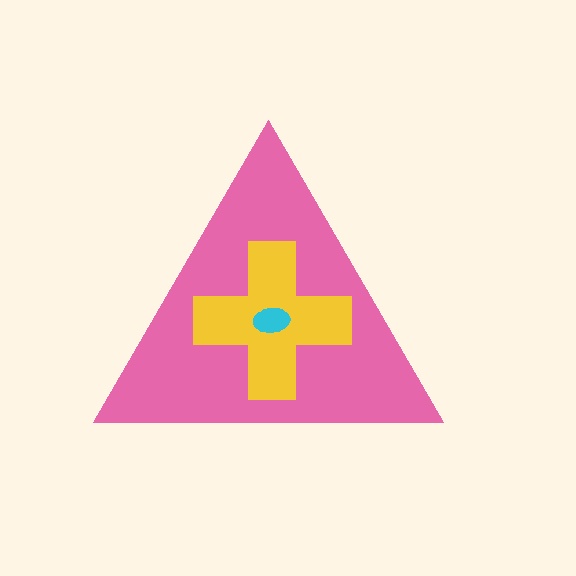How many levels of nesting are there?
3.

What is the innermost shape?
The cyan ellipse.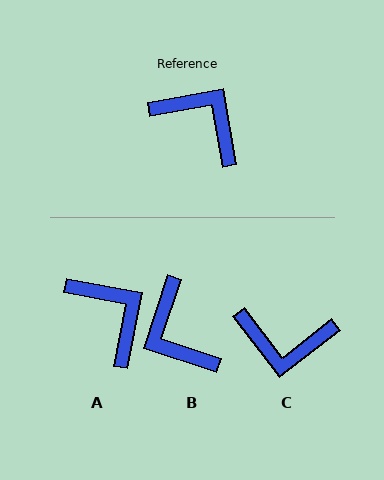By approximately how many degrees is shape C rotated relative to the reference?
Approximately 152 degrees clockwise.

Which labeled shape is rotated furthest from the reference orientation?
C, about 152 degrees away.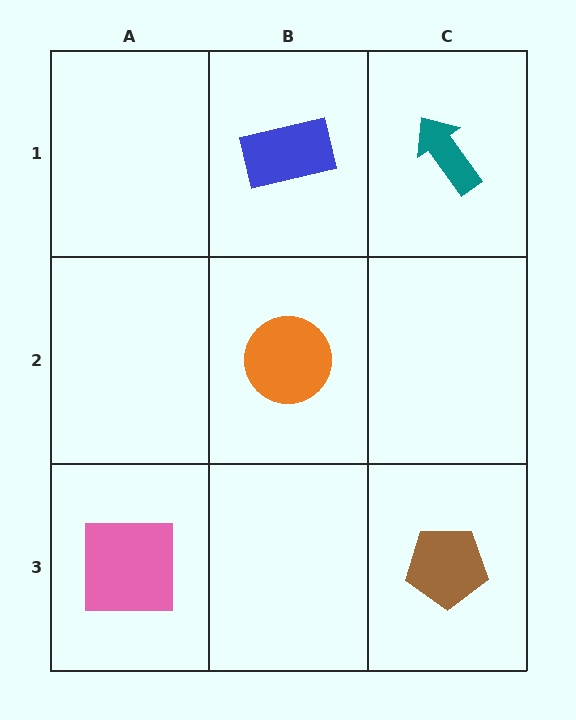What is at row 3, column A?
A pink square.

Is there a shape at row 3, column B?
No, that cell is empty.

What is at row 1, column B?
A blue rectangle.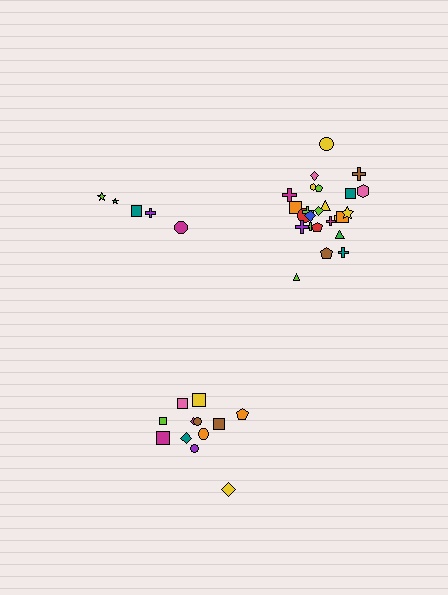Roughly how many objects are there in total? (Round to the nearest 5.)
Roughly 40 objects in total.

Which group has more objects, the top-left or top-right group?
The top-right group.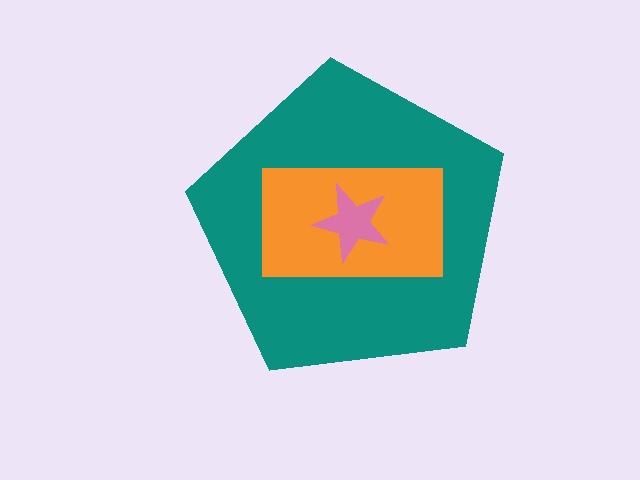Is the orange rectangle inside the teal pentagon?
Yes.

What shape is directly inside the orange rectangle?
The pink star.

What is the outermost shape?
The teal pentagon.